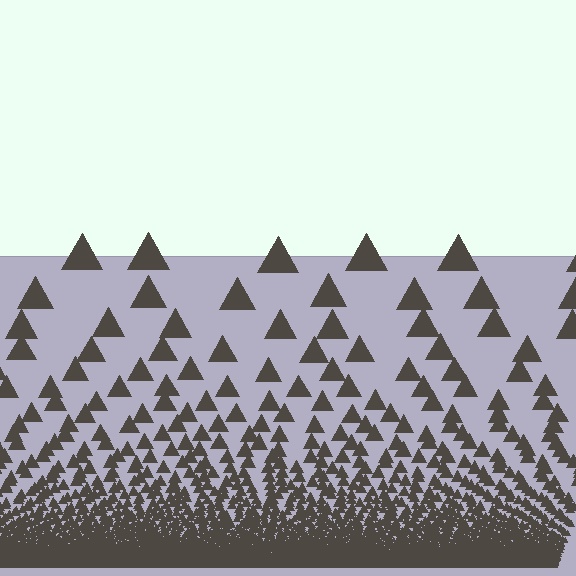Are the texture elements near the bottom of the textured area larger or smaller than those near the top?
Smaller. The gradient is inverted — elements near the bottom are smaller and denser.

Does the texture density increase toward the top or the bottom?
Density increases toward the bottom.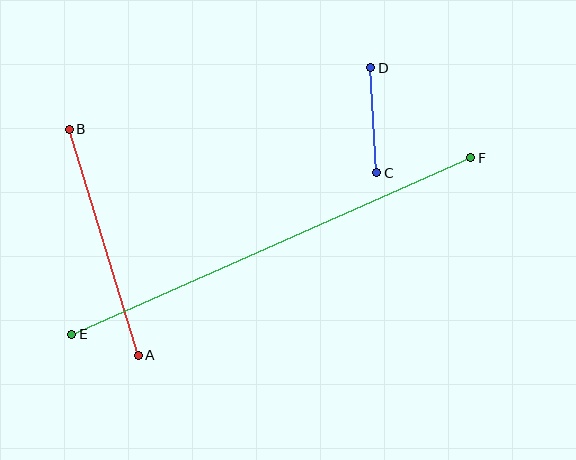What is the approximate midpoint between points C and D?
The midpoint is at approximately (374, 120) pixels.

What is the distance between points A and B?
The distance is approximately 236 pixels.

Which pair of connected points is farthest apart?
Points E and F are farthest apart.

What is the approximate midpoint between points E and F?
The midpoint is at approximately (271, 246) pixels.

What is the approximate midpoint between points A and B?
The midpoint is at approximately (104, 242) pixels.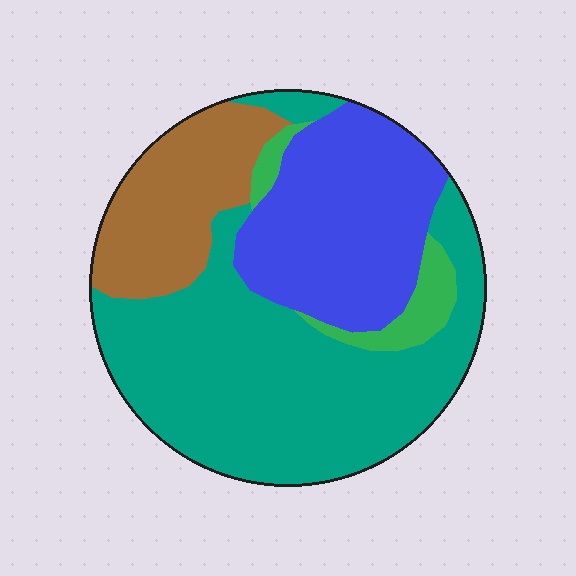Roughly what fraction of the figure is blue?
Blue takes up about one quarter (1/4) of the figure.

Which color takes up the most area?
Teal, at roughly 50%.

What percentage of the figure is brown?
Brown covers 18% of the figure.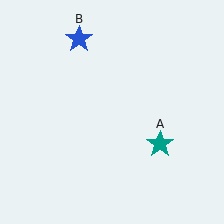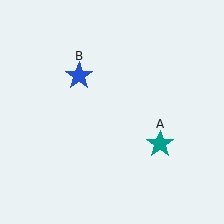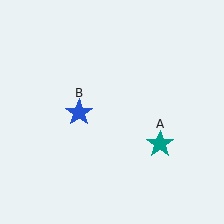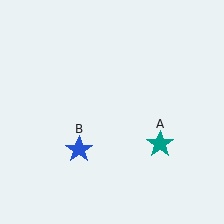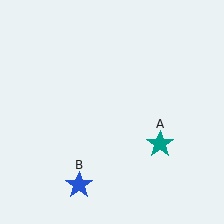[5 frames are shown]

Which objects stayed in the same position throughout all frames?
Teal star (object A) remained stationary.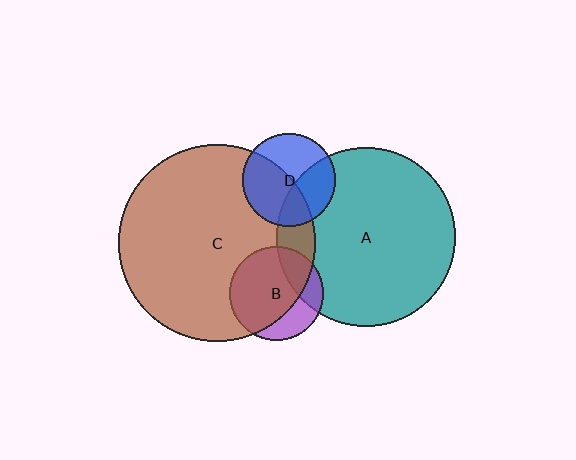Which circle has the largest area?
Circle C (brown).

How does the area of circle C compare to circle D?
Approximately 4.4 times.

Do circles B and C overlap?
Yes.